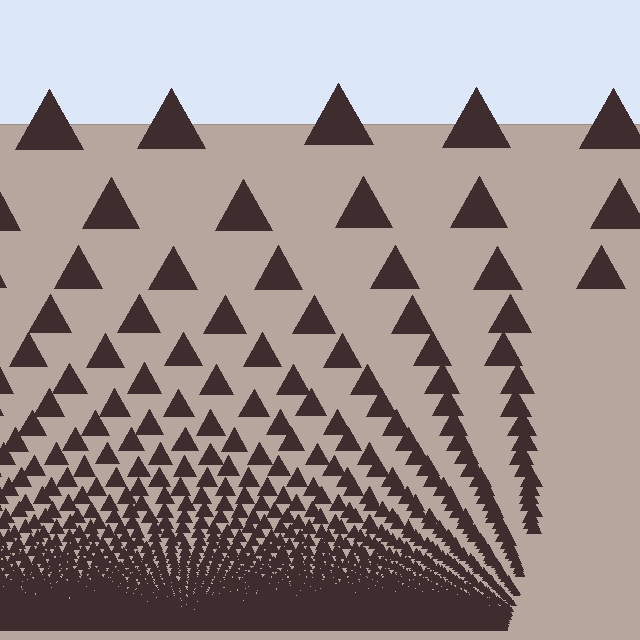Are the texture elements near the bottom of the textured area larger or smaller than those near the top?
Smaller. The gradient is inverted — elements near the bottom are smaller and denser.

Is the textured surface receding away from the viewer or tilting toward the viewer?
The surface appears to tilt toward the viewer. Texture elements get larger and sparser toward the top.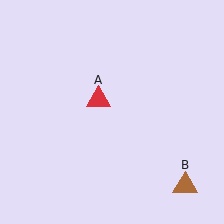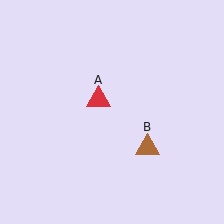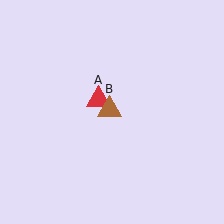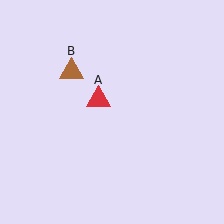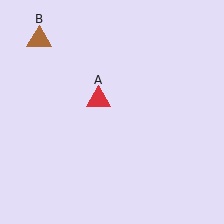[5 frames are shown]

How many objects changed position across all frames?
1 object changed position: brown triangle (object B).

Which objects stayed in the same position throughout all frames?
Red triangle (object A) remained stationary.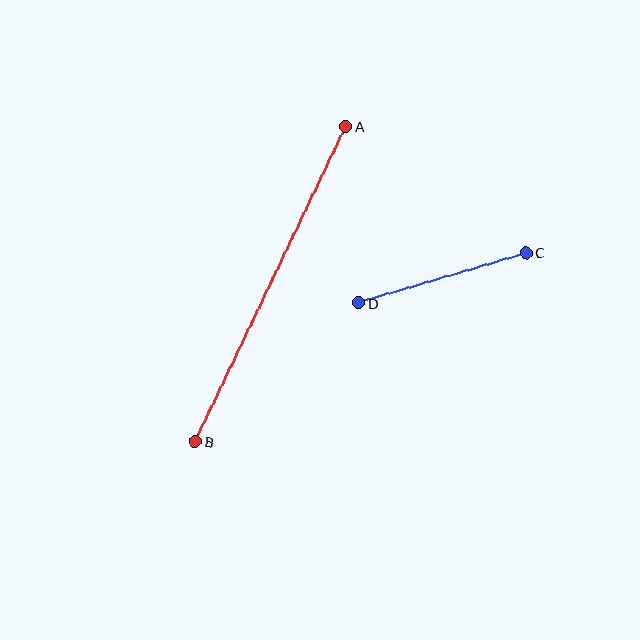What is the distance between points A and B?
The distance is approximately 349 pixels.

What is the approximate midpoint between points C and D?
The midpoint is at approximately (442, 278) pixels.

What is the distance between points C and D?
The distance is approximately 175 pixels.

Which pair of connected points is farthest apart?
Points A and B are farthest apart.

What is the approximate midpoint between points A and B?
The midpoint is at approximately (270, 284) pixels.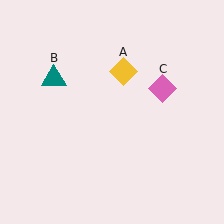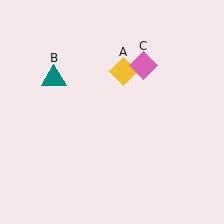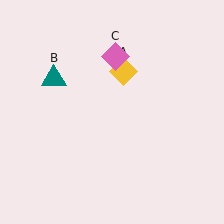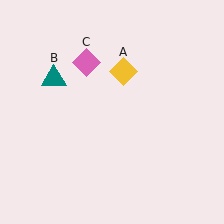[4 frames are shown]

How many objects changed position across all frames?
1 object changed position: pink diamond (object C).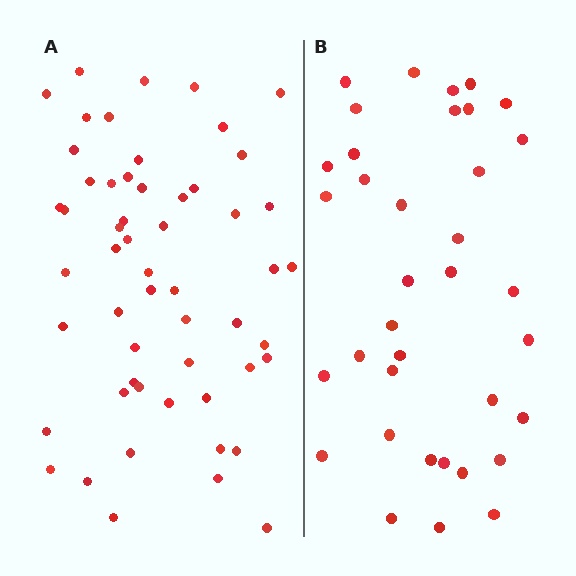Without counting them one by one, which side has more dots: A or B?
Region A (the left region) has more dots.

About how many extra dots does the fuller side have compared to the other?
Region A has approximately 20 more dots than region B.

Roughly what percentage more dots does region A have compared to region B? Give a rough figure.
About 55% more.